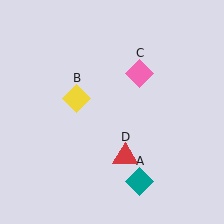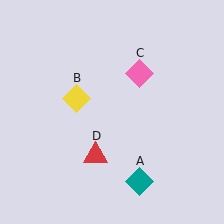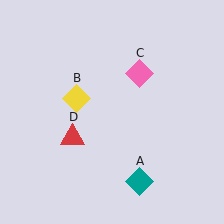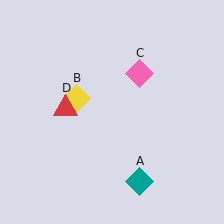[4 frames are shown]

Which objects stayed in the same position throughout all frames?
Teal diamond (object A) and yellow diamond (object B) and pink diamond (object C) remained stationary.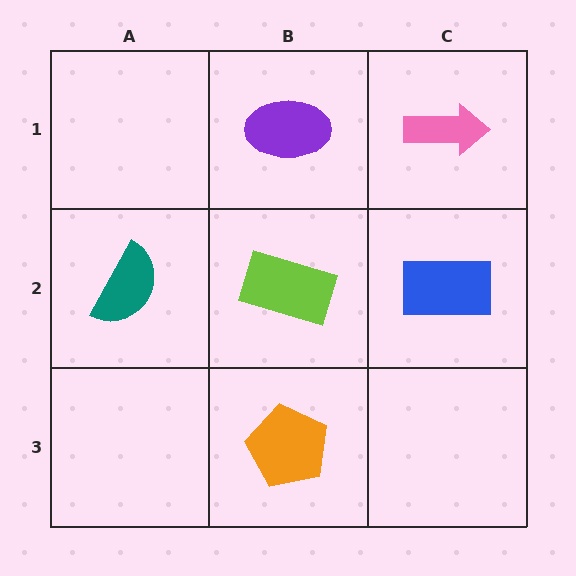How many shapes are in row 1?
2 shapes.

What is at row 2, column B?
A lime rectangle.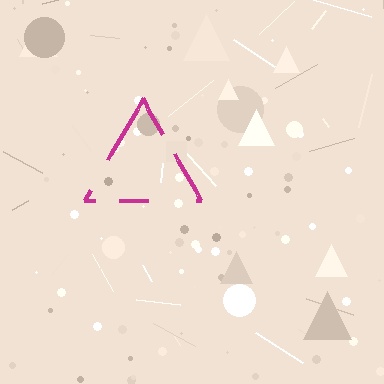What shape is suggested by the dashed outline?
The dashed outline suggests a triangle.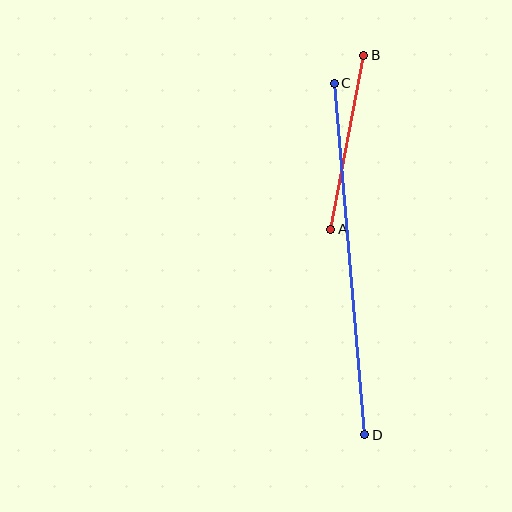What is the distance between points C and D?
The distance is approximately 353 pixels.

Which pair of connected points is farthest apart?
Points C and D are farthest apart.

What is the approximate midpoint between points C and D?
The midpoint is at approximately (349, 259) pixels.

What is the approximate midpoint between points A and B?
The midpoint is at approximately (347, 142) pixels.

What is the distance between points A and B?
The distance is approximately 177 pixels.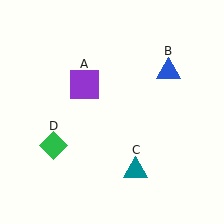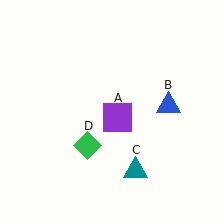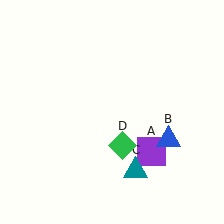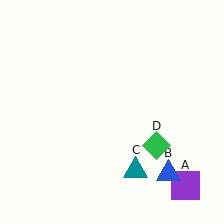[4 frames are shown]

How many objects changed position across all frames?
3 objects changed position: purple square (object A), blue triangle (object B), green diamond (object D).